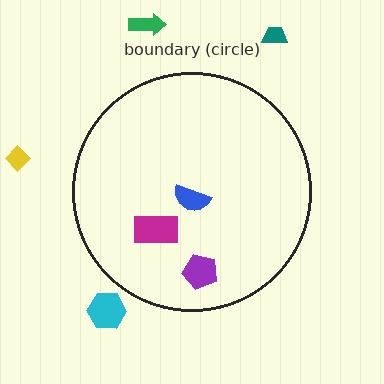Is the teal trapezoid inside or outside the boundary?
Outside.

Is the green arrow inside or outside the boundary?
Outside.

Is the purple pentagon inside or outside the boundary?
Inside.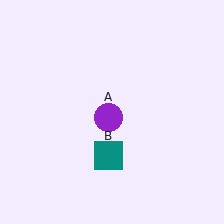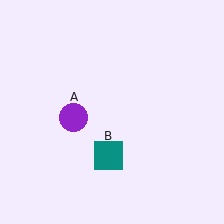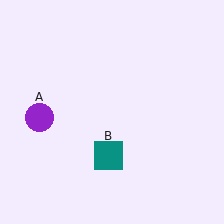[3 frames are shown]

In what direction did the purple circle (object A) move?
The purple circle (object A) moved left.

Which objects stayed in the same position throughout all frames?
Teal square (object B) remained stationary.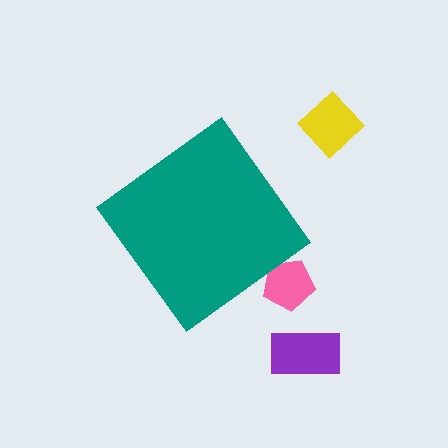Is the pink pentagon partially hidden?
Yes, the pink pentagon is partially hidden behind the teal diamond.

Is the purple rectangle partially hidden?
No, the purple rectangle is fully visible.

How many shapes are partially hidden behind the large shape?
1 shape is partially hidden.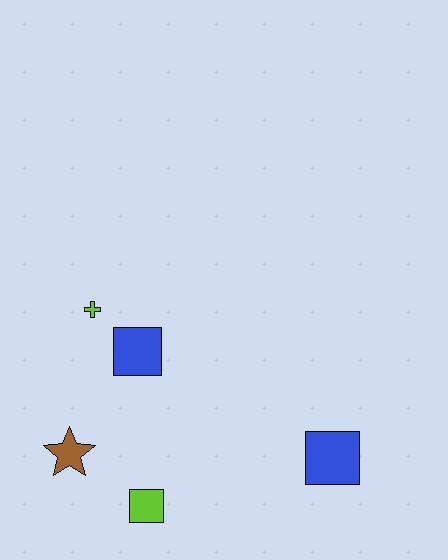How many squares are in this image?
There are 3 squares.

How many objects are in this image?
There are 5 objects.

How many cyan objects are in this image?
There are no cyan objects.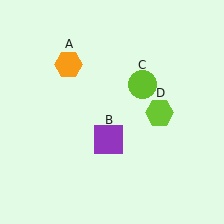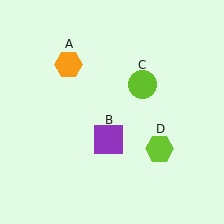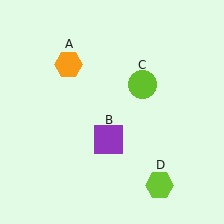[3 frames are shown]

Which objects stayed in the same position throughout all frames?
Orange hexagon (object A) and purple square (object B) and lime circle (object C) remained stationary.